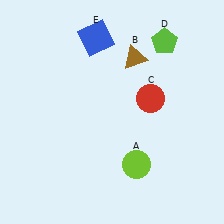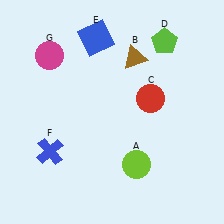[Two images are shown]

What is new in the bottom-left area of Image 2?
A blue cross (F) was added in the bottom-left area of Image 2.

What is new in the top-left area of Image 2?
A magenta circle (G) was added in the top-left area of Image 2.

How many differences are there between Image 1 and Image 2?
There are 2 differences between the two images.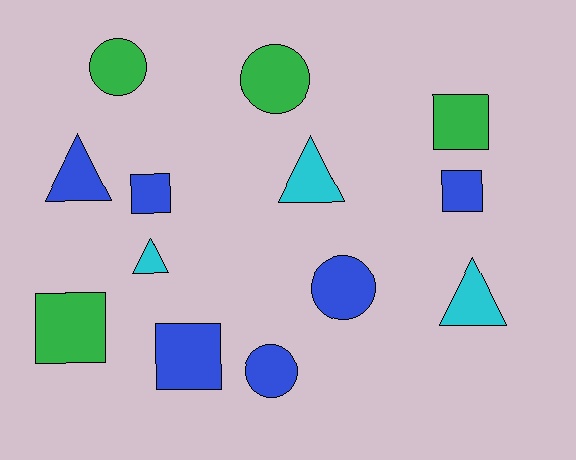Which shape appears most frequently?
Square, with 5 objects.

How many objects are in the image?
There are 13 objects.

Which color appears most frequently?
Blue, with 6 objects.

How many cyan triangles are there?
There are 3 cyan triangles.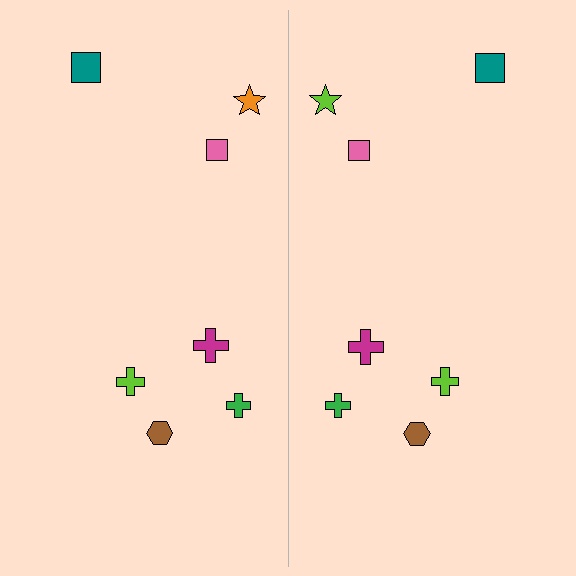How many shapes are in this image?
There are 14 shapes in this image.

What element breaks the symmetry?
The lime star on the right side breaks the symmetry — its mirror counterpart is orange.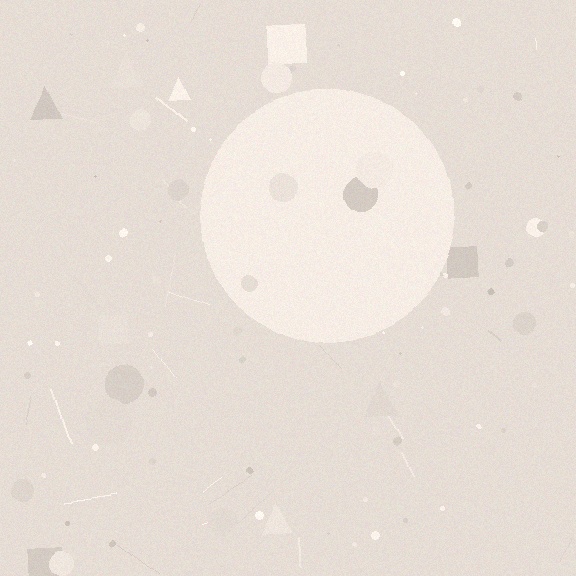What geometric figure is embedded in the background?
A circle is embedded in the background.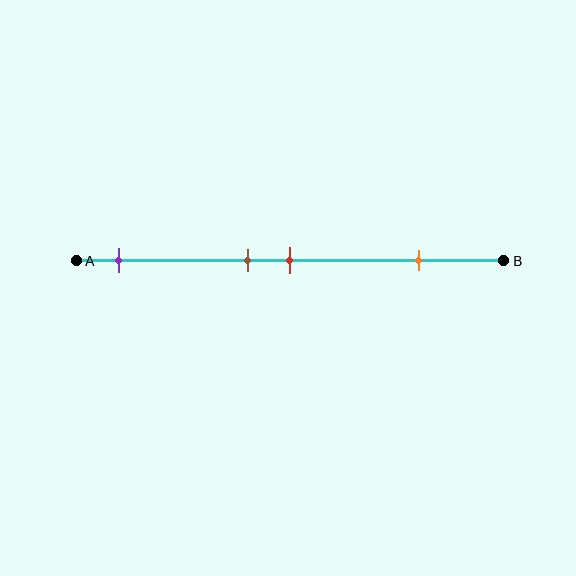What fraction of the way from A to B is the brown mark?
The brown mark is approximately 40% (0.4) of the way from A to B.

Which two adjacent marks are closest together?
The brown and red marks are the closest adjacent pair.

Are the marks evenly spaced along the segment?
No, the marks are not evenly spaced.